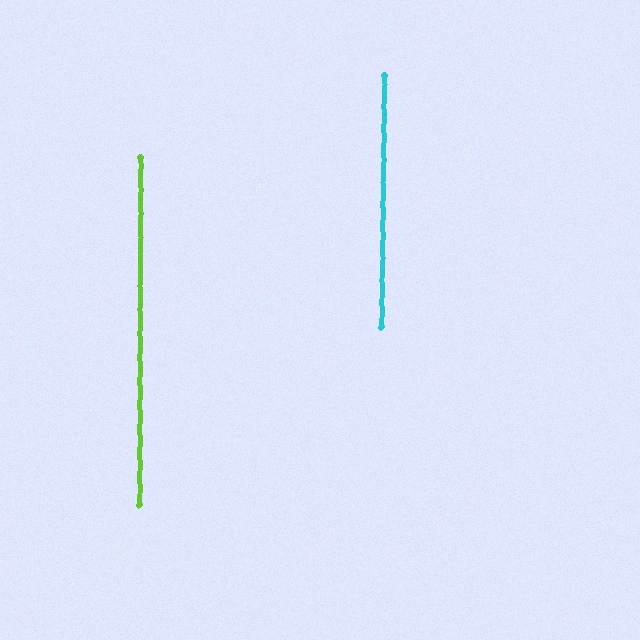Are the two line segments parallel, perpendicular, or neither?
Parallel — their directions differ by only 0.5°.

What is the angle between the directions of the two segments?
Approximately 0 degrees.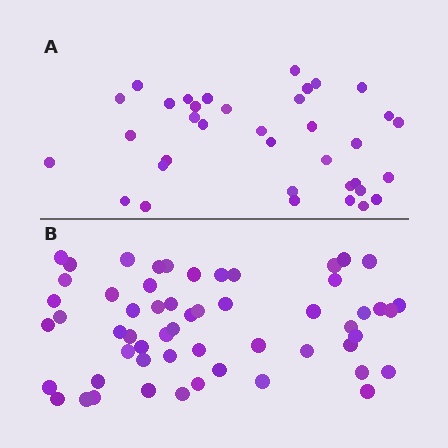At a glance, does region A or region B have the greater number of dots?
Region B (the bottom region) has more dots.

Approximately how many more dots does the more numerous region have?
Region B has approximately 20 more dots than region A.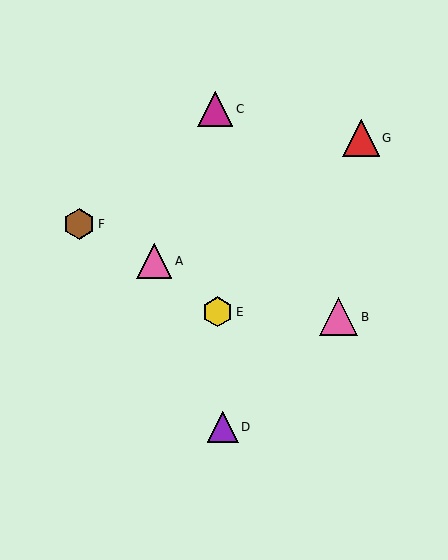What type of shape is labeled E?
Shape E is a yellow hexagon.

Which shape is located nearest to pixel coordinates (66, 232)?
The brown hexagon (labeled F) at (79, 224) is nearest to that location.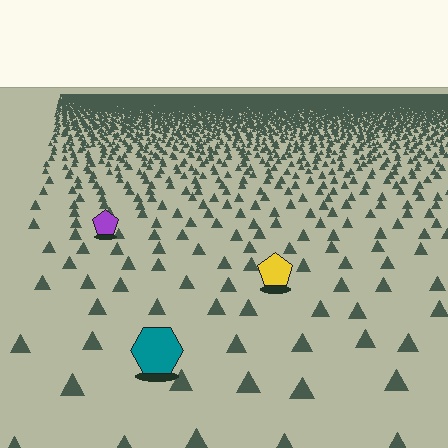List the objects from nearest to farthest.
From nearest to farthest: the teal hexagon, the yellow pentagon, the purple pentagon.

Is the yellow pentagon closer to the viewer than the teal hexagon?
No. The teal hexagon is closer — you can tell from the texture gradient: the ground texture is coarser near it.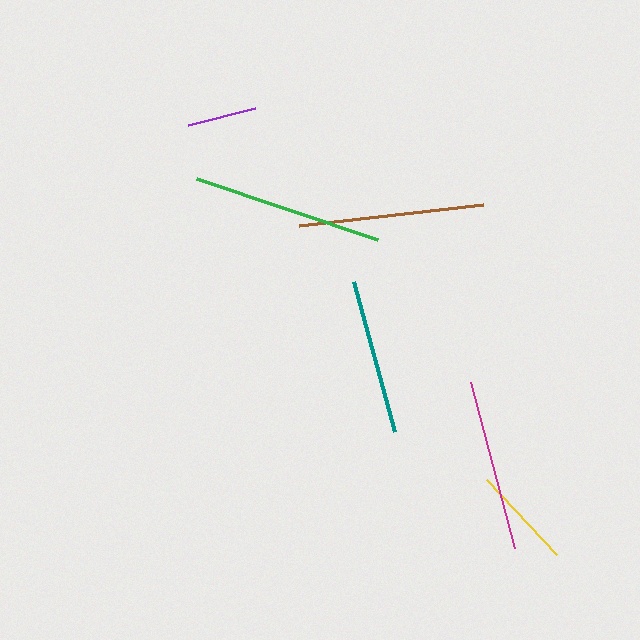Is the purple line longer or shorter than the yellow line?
The yellow line is longer than the purple line.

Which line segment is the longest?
The green line is the longest at approximately 192 pixels.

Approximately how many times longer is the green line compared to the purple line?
The green line is approximately 2.8 times the length of the purple line.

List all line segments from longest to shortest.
From longest to shortest: green, brown, magenta, teal, yellow, purple.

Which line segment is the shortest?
The purple line is the shortest at approximately 69 pixels.